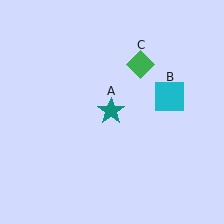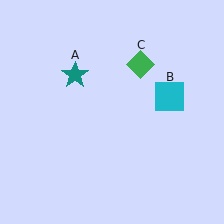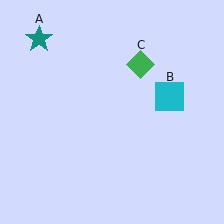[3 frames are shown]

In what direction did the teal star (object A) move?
The teal star (object A) moved up and to the left.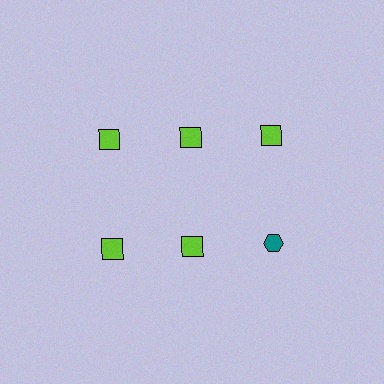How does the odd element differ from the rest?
It differs in both color (teal instead of lime) and shape (hexagon instead of square).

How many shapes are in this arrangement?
There are 6 shapes arranged in a grid pattern.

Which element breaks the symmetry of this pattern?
The teal hexagon in the second row, center column breaks the symmetry. All other shapes are lime squares.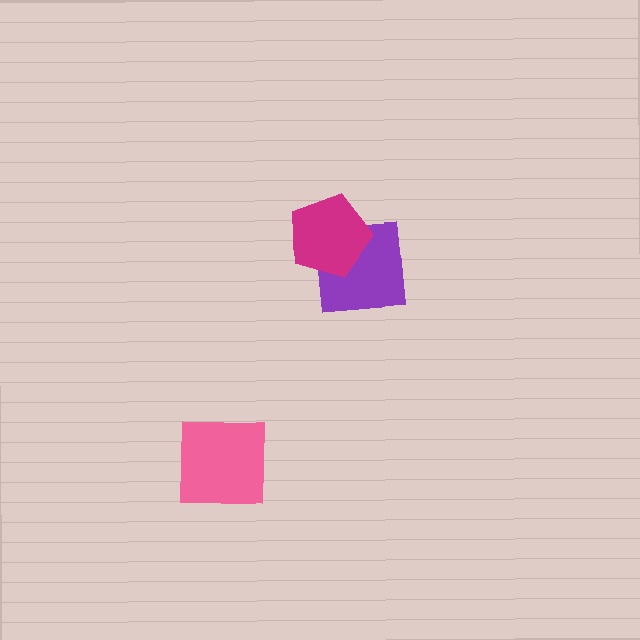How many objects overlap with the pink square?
0 objects overlap with the pink square.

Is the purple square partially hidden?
Yes, it is partially covered by another shape.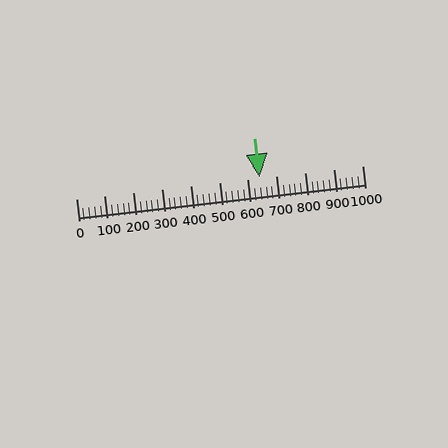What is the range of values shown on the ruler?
The ruler shows values from 0 to 1000.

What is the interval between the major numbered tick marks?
The major tick marks are spaced 100 units apart.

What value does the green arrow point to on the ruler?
The green arrow points to approximately 640.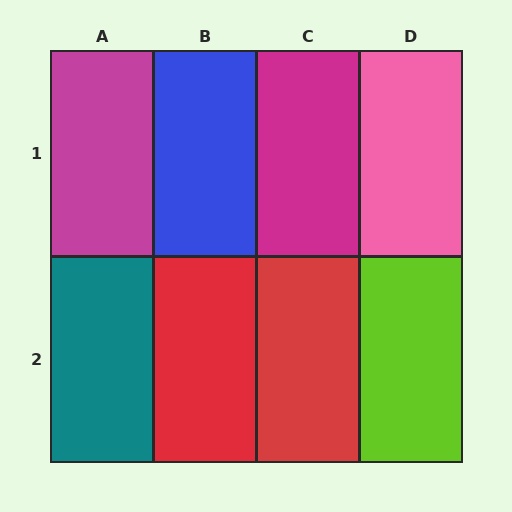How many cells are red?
2 cells are red.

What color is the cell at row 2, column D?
Lime.